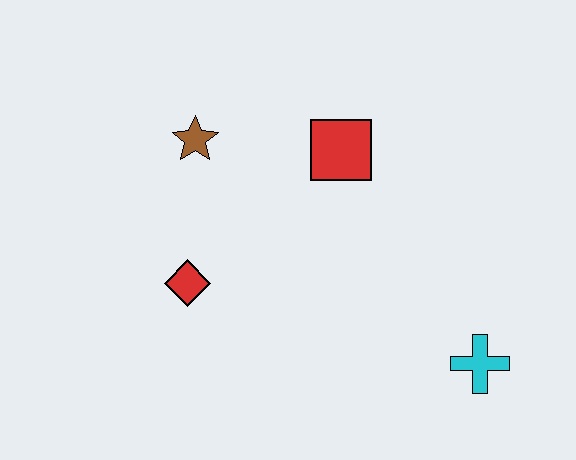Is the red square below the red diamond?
No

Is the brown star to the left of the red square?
Yes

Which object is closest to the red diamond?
The brown star is closest to the red diamond.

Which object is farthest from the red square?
The cyan cross is farthest from the red square.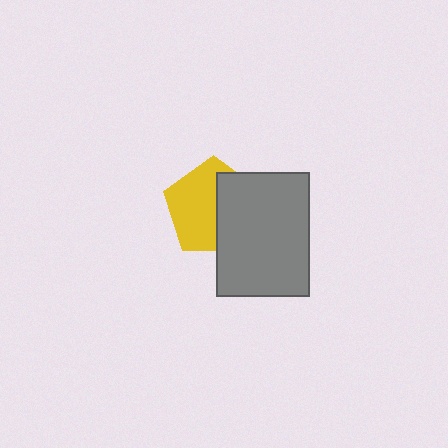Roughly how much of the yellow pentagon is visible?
About half of it is visible (roughly 56%).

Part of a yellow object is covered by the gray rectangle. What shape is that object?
It is a pentagon.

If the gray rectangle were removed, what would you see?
You would see the complete yellow pentagon.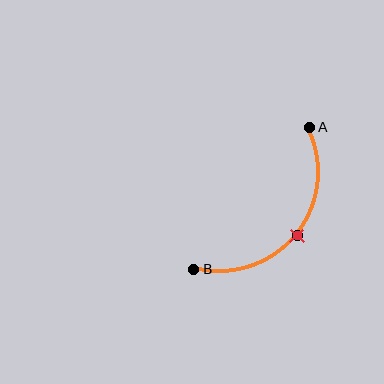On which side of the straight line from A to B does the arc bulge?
The arc bulges below and to the right of the straight line connecting A and B.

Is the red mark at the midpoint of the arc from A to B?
Yes. The red mark lies on the arc at equal arc-length from both A and B — it is the arc midpoint.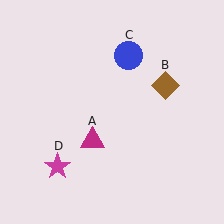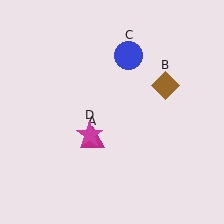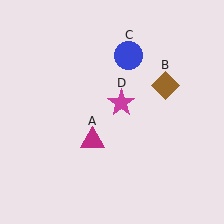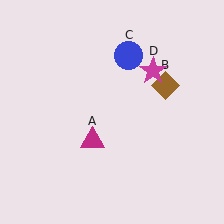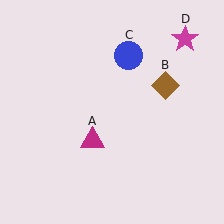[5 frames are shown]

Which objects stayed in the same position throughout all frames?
Magenta triangle (object A) and brown diamond (object B) and blue circle (object C) remained stationary.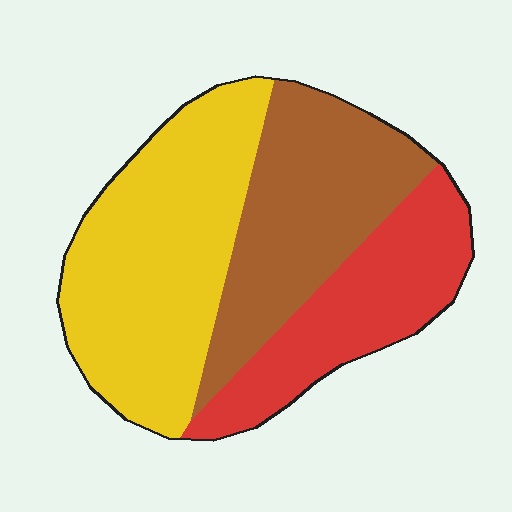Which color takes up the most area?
Yellow, at roughly 45%.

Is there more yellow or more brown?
Yellow.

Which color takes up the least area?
Red, at roughly 25%.